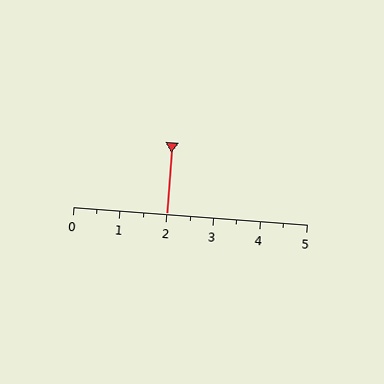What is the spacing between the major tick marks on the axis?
The major ticks are spaced 1 apart.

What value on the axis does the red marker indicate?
The marker indicates approximately 2.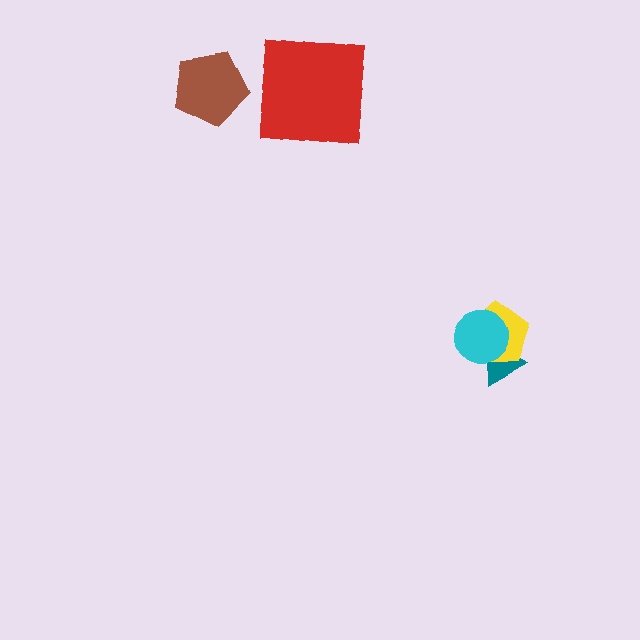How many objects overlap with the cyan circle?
2 objects overlap with the cyan circle.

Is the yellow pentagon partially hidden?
Yes, it is partially covered by another shape.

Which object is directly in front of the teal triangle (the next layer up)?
The yellow pentagon is directly in front of the teal triangle.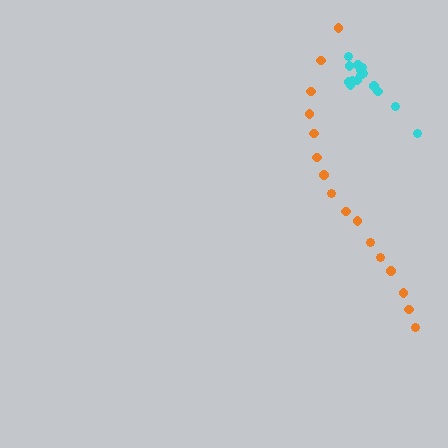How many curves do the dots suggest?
There are 2 distinct paths.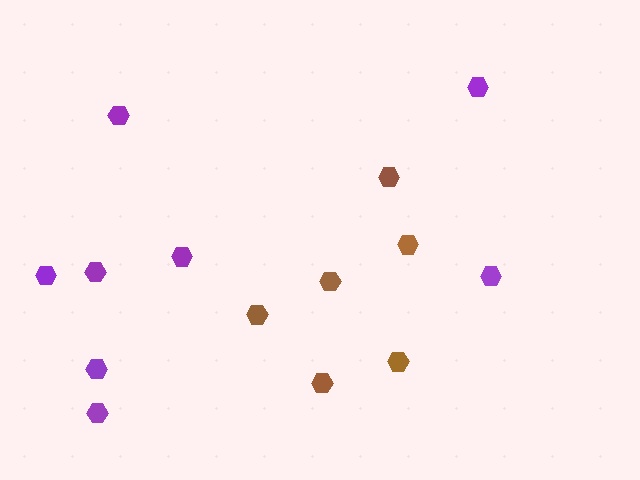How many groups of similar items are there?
There are 2 groups: one group of brown hexagons (6) and one group of purple hexagons (8).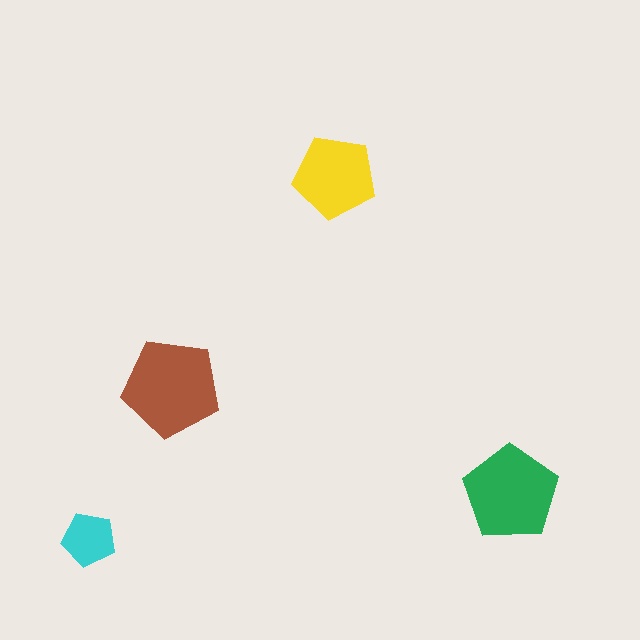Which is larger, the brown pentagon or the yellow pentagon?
The brown one.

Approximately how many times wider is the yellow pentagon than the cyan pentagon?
About 1.5 times wider.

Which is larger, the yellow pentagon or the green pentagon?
The green one.